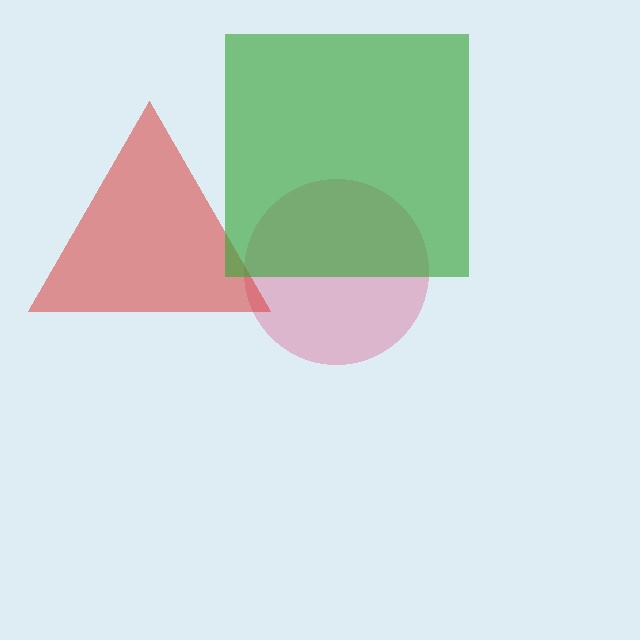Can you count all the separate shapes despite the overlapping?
Yes, there are 3 separate shapes.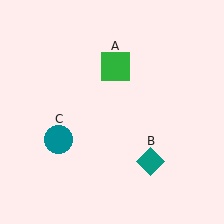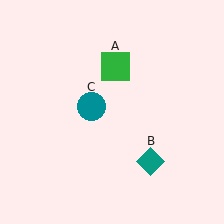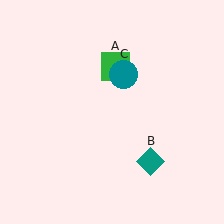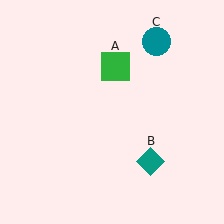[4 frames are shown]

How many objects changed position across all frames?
1 object changed position: teal circle (object C).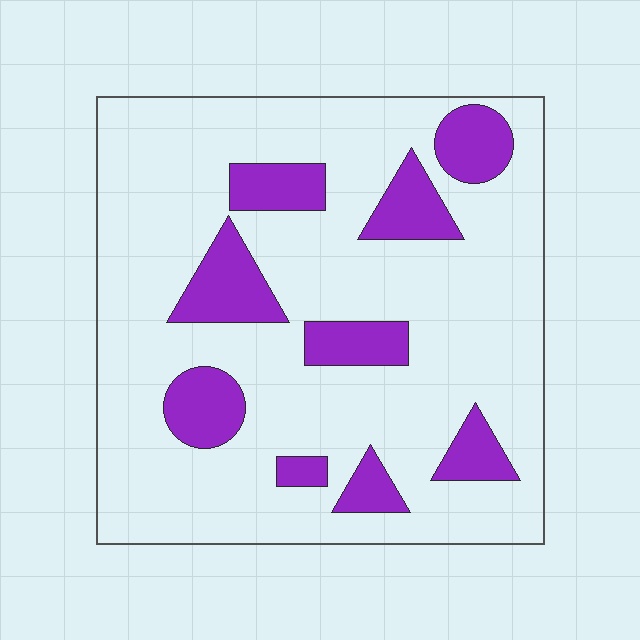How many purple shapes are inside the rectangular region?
9.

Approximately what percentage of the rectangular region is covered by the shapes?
Approximately 20%.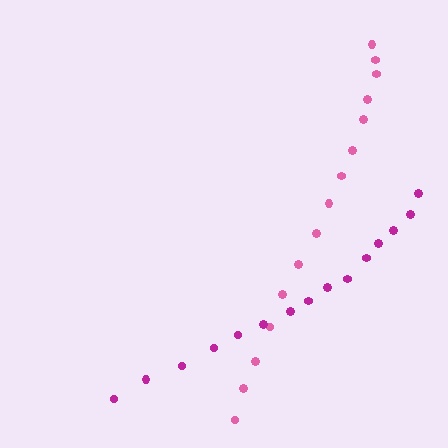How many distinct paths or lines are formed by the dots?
There are 2 distinct paths.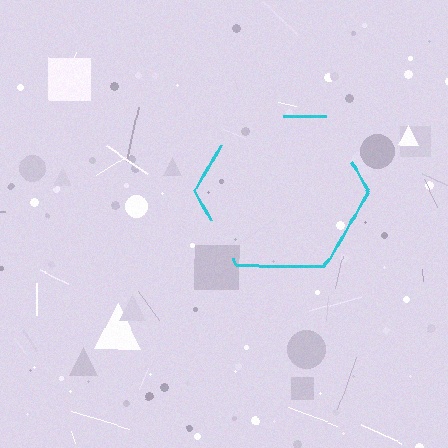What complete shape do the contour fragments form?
The contour fragments form a hexagon.